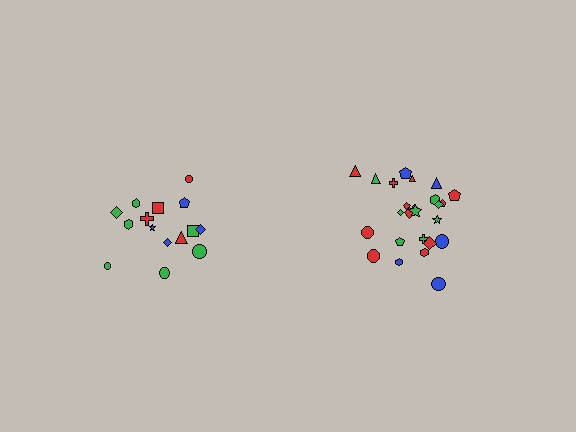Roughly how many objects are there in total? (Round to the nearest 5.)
Roughly 40 objects in total.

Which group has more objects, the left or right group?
The right group.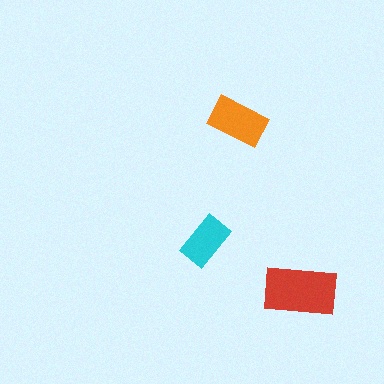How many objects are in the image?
There are 3 objects in the image.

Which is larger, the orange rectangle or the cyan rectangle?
The orange one.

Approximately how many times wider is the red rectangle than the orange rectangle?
About 1.5 times wider.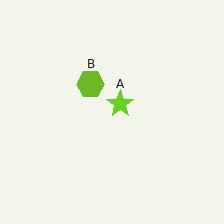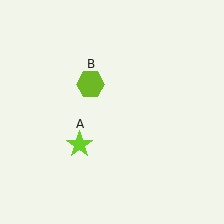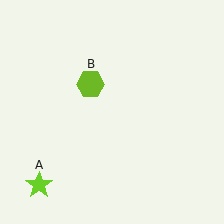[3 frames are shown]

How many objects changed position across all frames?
1 object changed position: lime star (object A).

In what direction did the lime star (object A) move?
The lime star (object A) moved down and to the left.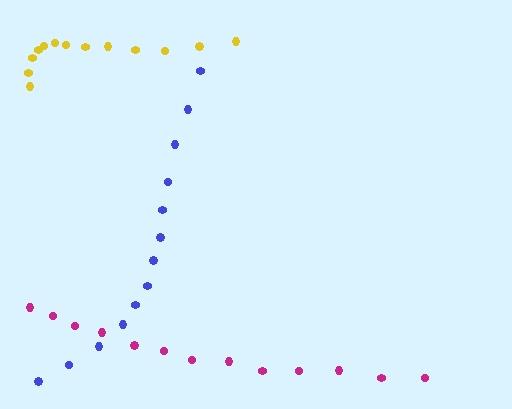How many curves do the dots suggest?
There are 3 distinct paths.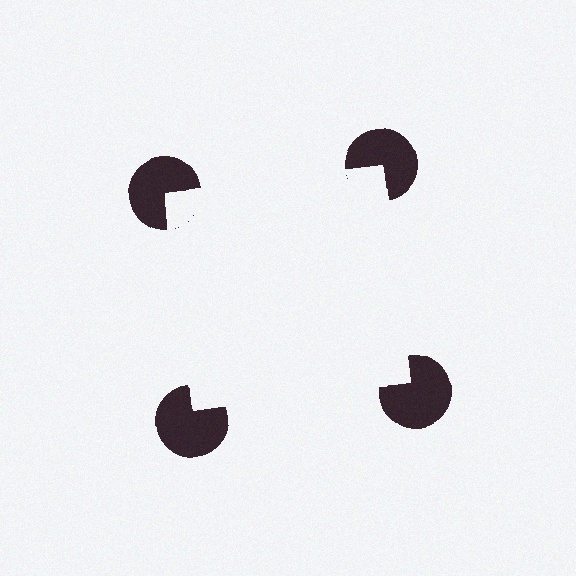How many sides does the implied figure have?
4 sides.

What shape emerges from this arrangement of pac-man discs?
An illusory square — its edges are inferred from the aligned wedge cuts in the pac-man discs, not physically drawn.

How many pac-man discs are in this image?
There are 4 — one at each vertex of the illusory square.